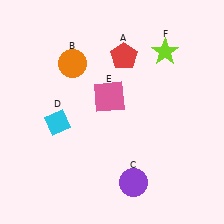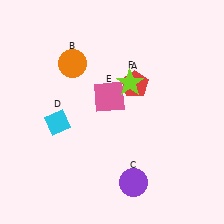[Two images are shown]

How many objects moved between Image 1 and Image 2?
2 objects moved between the two images.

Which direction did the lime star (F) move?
The lime star (F) moved left.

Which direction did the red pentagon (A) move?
The red pentagon (A) moved down.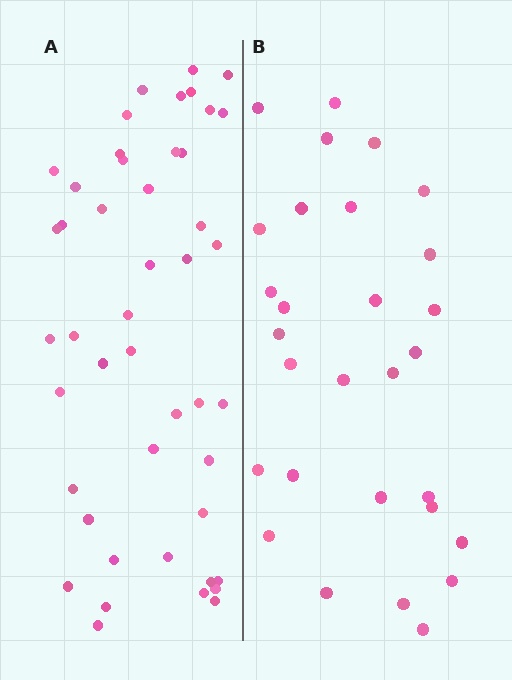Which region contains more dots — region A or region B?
Region A (the left region) has more dots.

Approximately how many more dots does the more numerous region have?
Region A has approximately 15 more dots than region B.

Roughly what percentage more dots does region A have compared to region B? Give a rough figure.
About 60% more.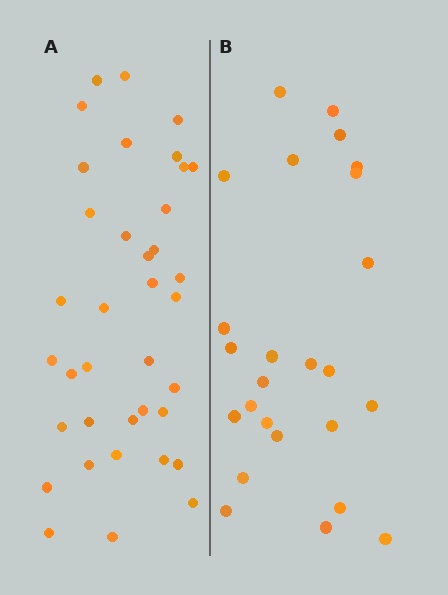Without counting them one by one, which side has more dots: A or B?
Region A (the left region) has more dots.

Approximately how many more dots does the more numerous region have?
Region A has roughly 12 or so more dots than region B.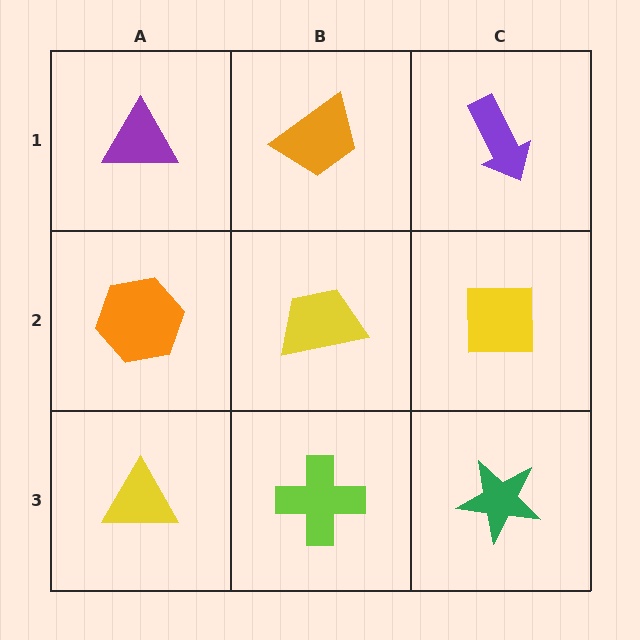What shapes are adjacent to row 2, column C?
A purple arrow (row 1, column C), a green star (row 3, column C), a yellow trapezoid (row 2, column B).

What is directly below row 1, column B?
A yellow trapezoid.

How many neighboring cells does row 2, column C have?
3.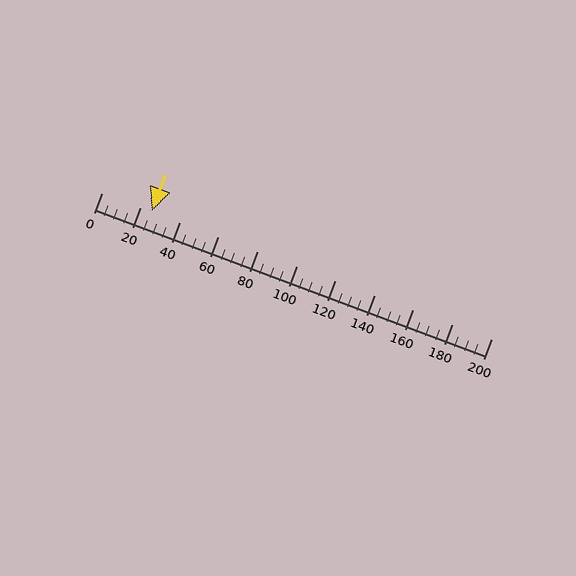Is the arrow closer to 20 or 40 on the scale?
The arrow is closer to 20.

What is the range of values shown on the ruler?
The ruler shows values from 0 to 200.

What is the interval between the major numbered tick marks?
The major tick marks are spaced 20 units apart.